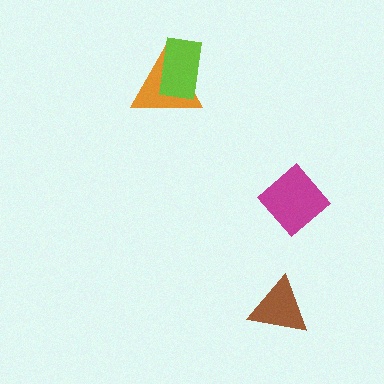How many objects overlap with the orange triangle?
1 object overlaps with the orange triangle.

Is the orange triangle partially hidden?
Yes, it is partially covered by another shape.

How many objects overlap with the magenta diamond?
0 objects overlap with the magenta diamond.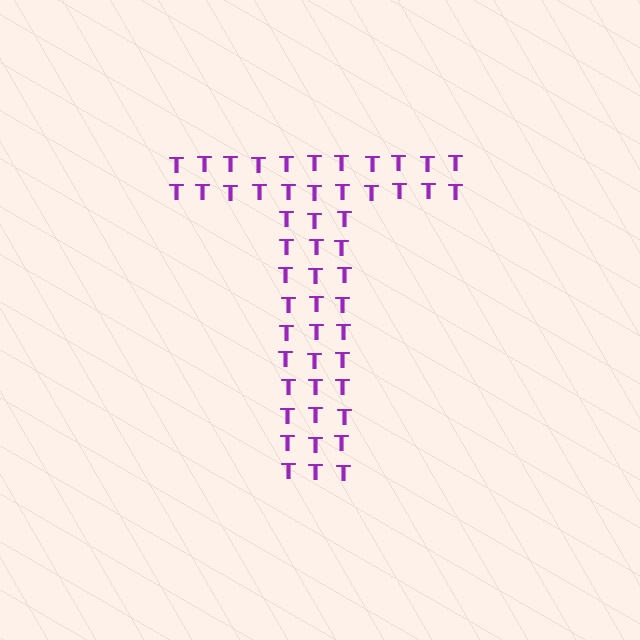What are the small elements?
The small elements are letter T's.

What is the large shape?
The large shape is the letter T.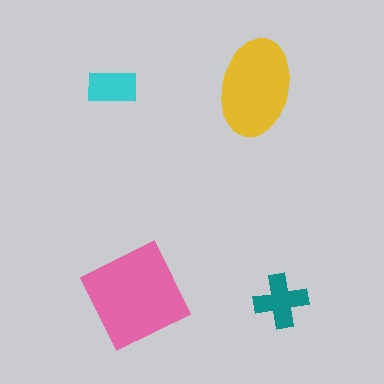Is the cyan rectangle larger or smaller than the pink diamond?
Smaller.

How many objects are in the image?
There are 4 objects in the image.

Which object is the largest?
The pink diamond.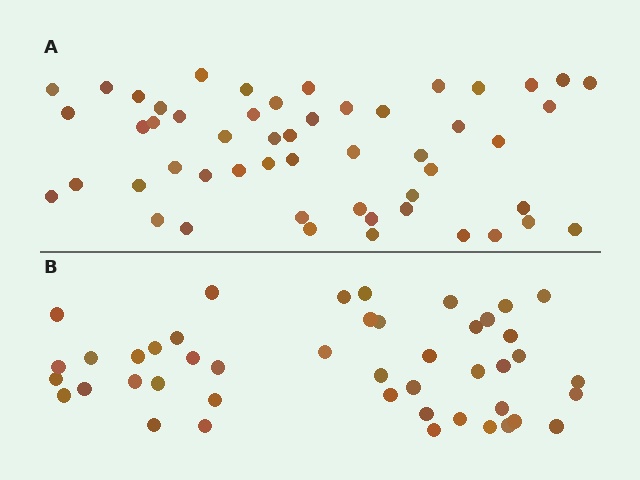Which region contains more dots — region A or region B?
Region A (the top region) has more dots.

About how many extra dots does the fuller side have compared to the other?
Region A has roughly 8 or so more dots than region B.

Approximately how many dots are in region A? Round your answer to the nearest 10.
About 50 dots. (The exact count is 52, which rounds to 50.)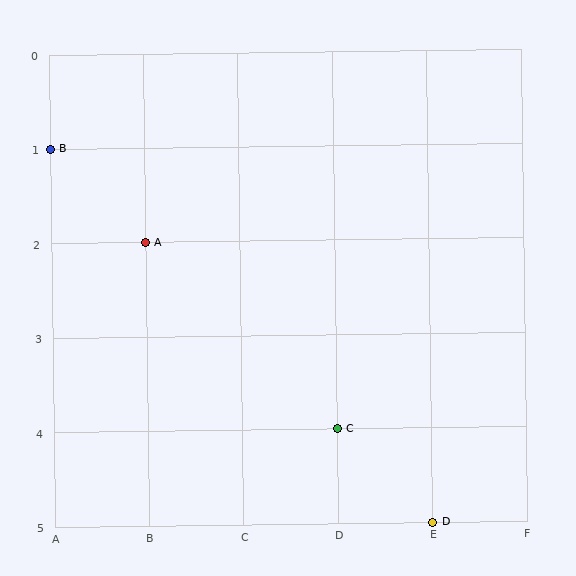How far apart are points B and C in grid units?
Points B and C are 3 columns and 3 rows apart (about 4.2 grid units diagonally).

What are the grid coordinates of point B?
Point B is at grid coordinates (A, 1).